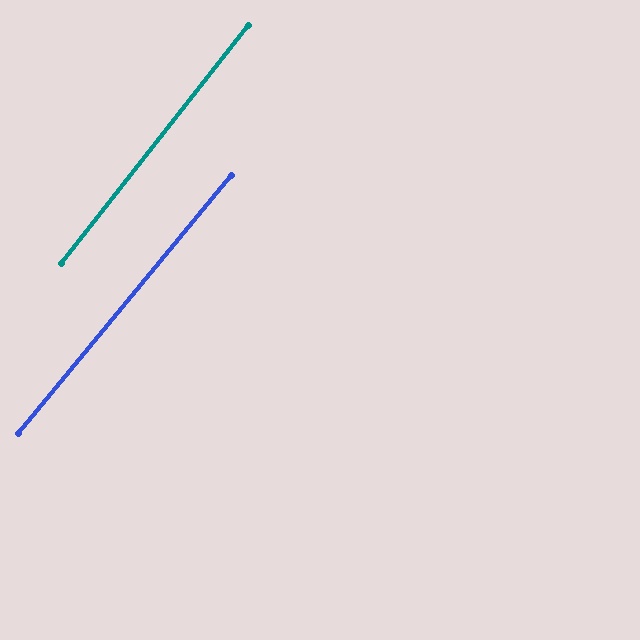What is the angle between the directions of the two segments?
Approximately 2 degrees.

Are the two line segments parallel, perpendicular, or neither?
Parallel — their directions differ by only 1.5°.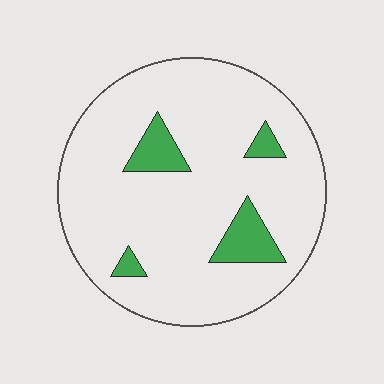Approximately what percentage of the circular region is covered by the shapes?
Approximately 10%.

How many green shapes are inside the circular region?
4.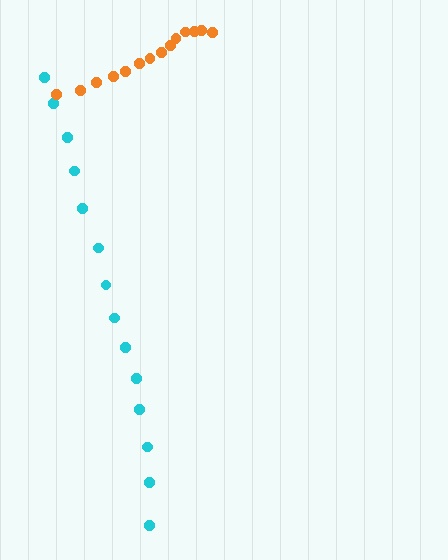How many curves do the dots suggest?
There are 2 distinct paths.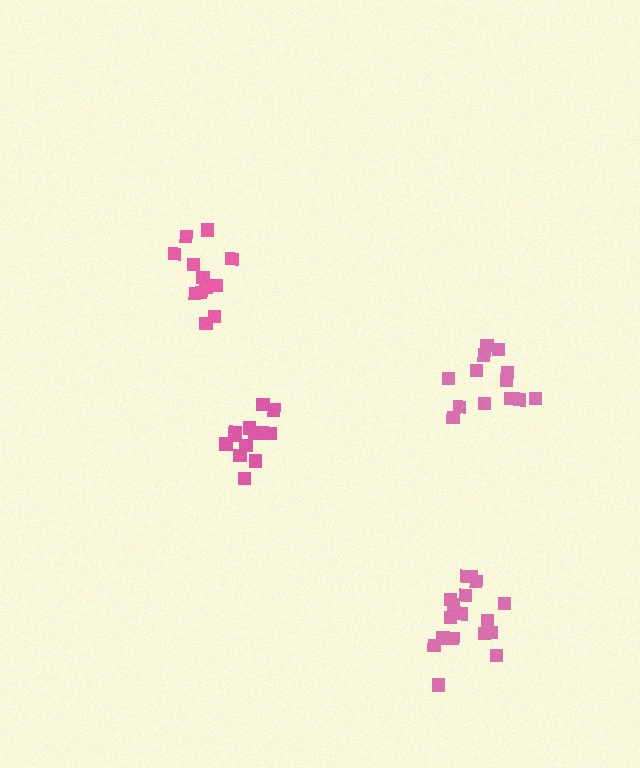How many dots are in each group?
Group 1: 17 dots, Group 2: 13 dots, Group 3: 13 dots, Group 4: 13 dots (56 total).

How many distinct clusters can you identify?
There are 4 distinct clusters.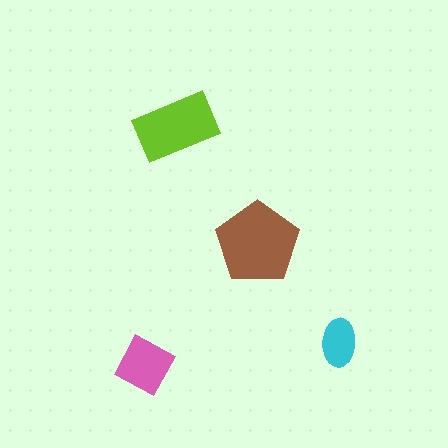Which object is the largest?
The brown pentagon.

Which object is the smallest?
The cyan ellipse.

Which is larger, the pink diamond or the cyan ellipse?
The pink diamond.